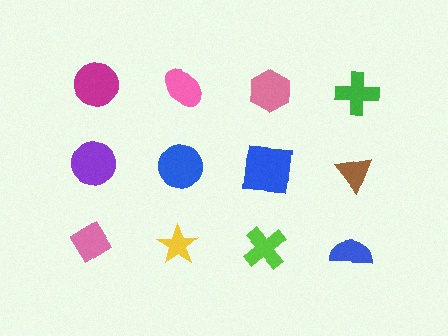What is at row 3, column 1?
A pink diamond.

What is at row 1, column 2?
A pink ellipse.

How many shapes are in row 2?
4 shapes.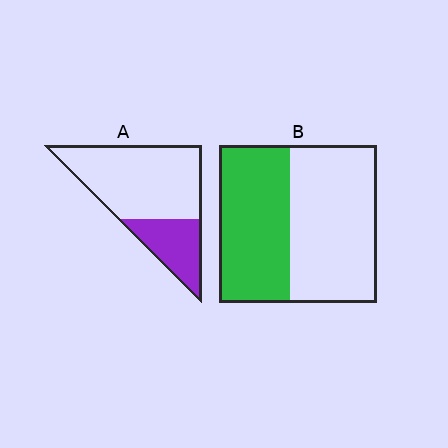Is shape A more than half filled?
No.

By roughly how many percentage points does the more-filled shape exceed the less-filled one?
By roughly 15 percentage points (B over A).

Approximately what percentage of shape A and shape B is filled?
A is approximately 30% and B is approximately 45%.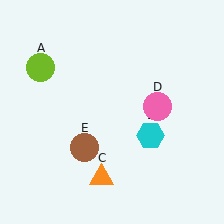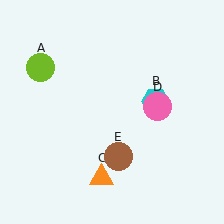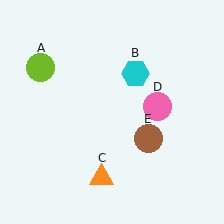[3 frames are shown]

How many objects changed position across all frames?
2 objects changed position: cyan hexagon (object B), brown circle (object E).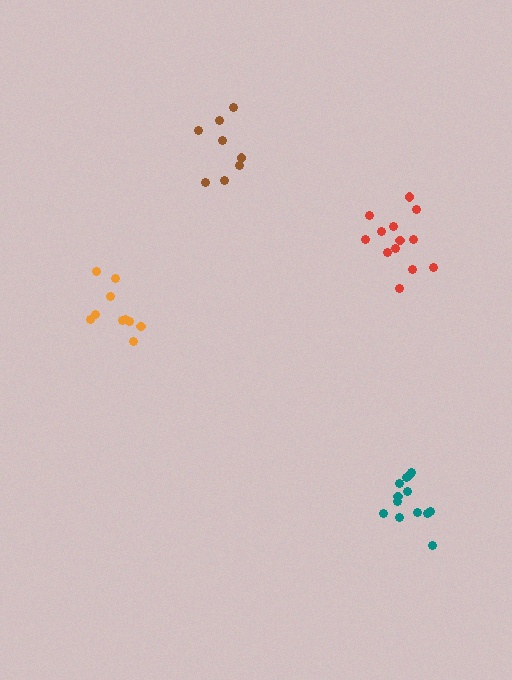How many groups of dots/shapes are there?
There are 4 groups.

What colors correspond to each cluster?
The clusters are colored: brown, teal, red, orange.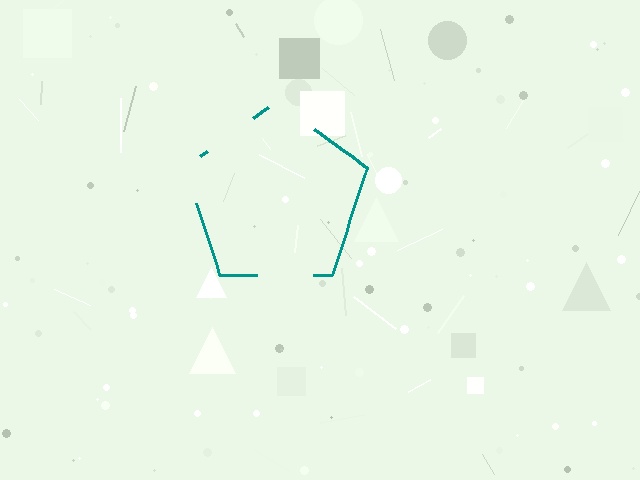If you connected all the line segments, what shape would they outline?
They would outline a pentagon.